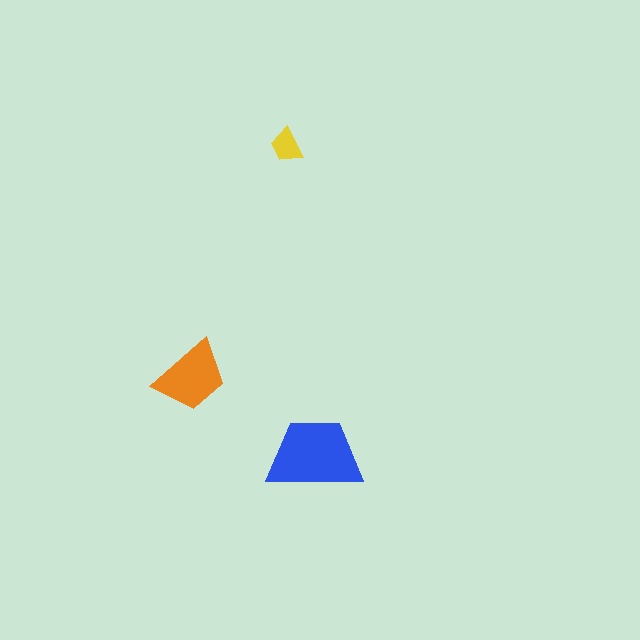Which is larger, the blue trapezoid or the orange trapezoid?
The blue one.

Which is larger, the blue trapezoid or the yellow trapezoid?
The blue one.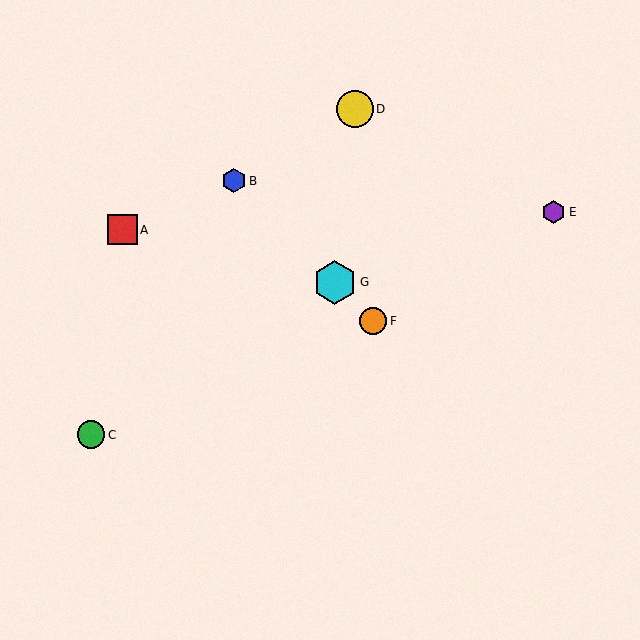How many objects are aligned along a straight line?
3 objects (B, F, G) are aligned along a straight line.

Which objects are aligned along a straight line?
Objects B, F, G are aligned along a straight line.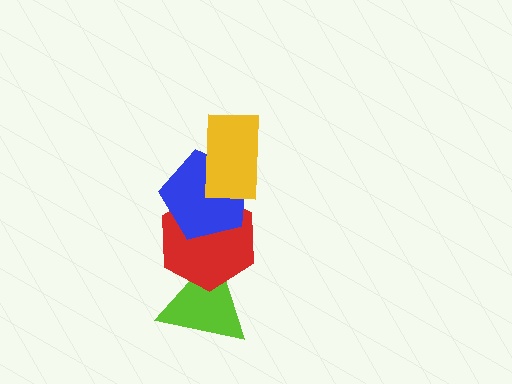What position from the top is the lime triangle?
The lime triangle is 4th from the top.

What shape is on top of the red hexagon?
The blue pentagon is on top of the red hexagon.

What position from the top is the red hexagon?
The red hexagon is 3rd from the top.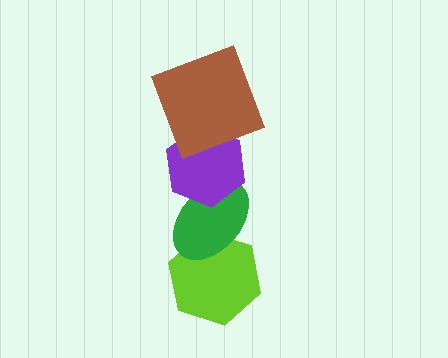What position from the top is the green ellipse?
The green ellipse is 3rd from the top.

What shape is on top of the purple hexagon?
The brown square is on top of the purple hexagon.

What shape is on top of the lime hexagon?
The green ellipse is on top of the lime hexagon.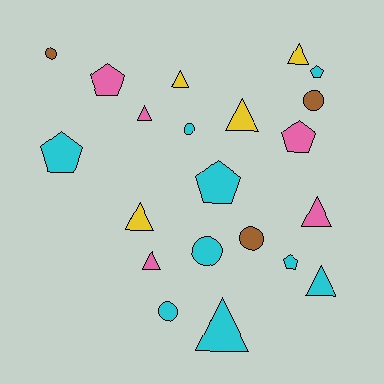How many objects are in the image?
There are 21 objects.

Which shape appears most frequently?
Triangle, with 9 objects.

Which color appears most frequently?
Cyan, with 9 objects.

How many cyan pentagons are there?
There are 4 cyan pentagons.